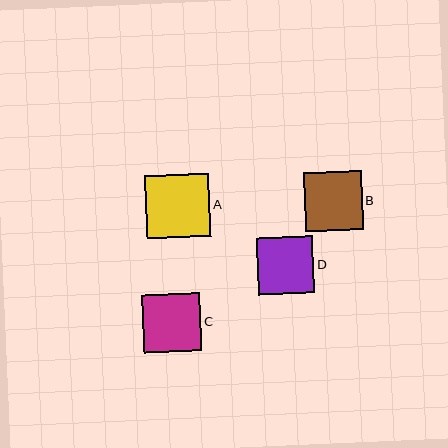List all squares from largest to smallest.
From largest to smallest: A, B, C, D.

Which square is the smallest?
Square D is the smallest with a size of approximately 57 pixels.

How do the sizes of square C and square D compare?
Square C and square D are approximately the same size.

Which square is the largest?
Square A is the largest with a size of approximately 64 pixels.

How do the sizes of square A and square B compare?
Square A and square B are approximately the same size.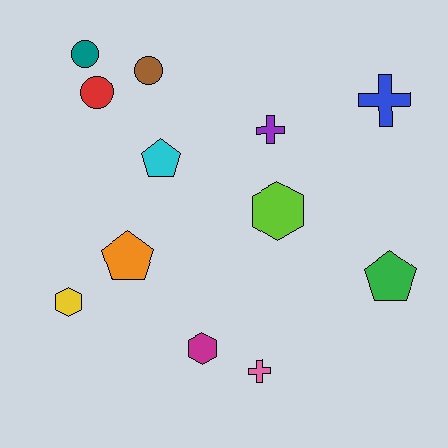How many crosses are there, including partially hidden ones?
There are 3 crosses.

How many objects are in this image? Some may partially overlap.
There are 12 objects.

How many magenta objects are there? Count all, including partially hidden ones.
There is 1 magenta object.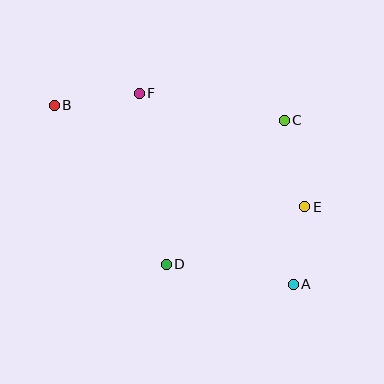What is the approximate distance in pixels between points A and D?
The distance between A and D is approximately 128 pixels.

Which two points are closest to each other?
Points A and E are closest to each other.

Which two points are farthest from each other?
Points A and B are farthest from each other.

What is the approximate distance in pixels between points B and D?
The distance between B and D is approximately 195 pixels.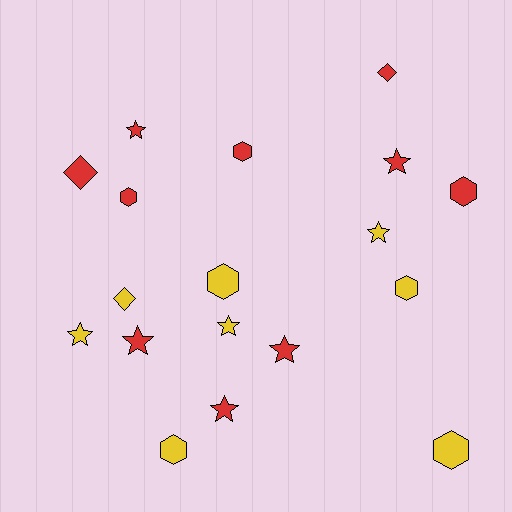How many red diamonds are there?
There are 2 red diamonds.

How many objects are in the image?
There are 18 objects.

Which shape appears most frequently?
Star, with 8 objects.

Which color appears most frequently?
Red, with 10 objects.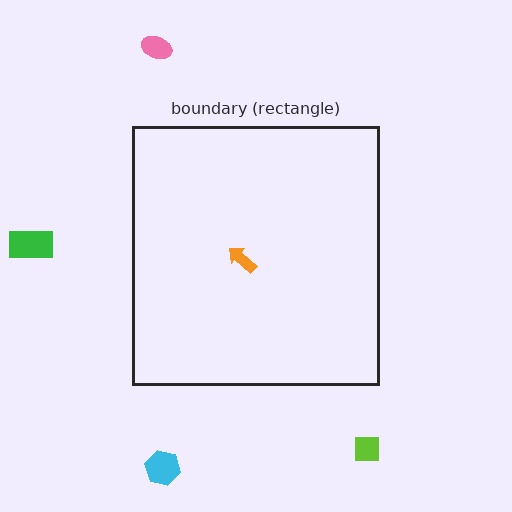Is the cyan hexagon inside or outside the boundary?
Outside.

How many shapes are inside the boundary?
1 inside, 4 outside.